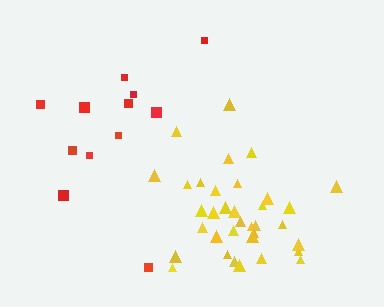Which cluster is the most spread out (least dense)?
Red.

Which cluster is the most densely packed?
Yellow.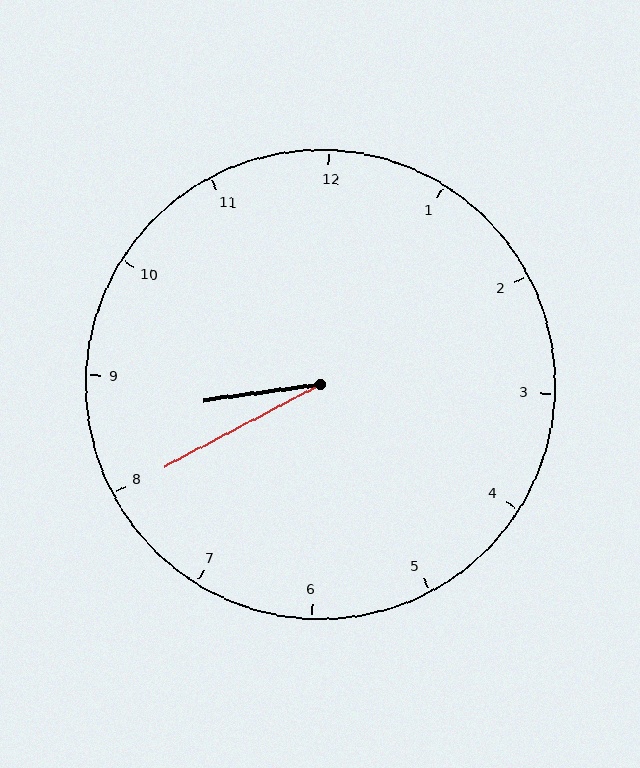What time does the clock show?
8:40.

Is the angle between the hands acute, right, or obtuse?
It is acute.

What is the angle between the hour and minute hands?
Approximately 20 degrees.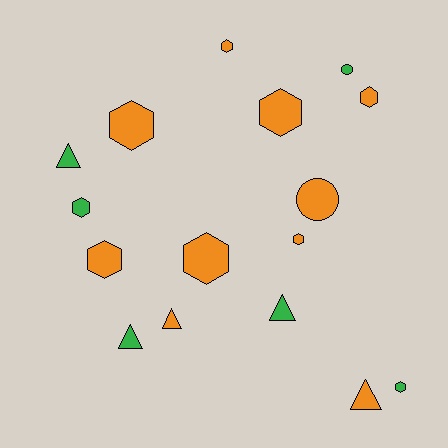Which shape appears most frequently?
Hexagon, with 9 objects.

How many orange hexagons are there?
There are 7 orange hexagons.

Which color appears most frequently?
Orange, with 10 objects.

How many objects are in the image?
There are 16 objects.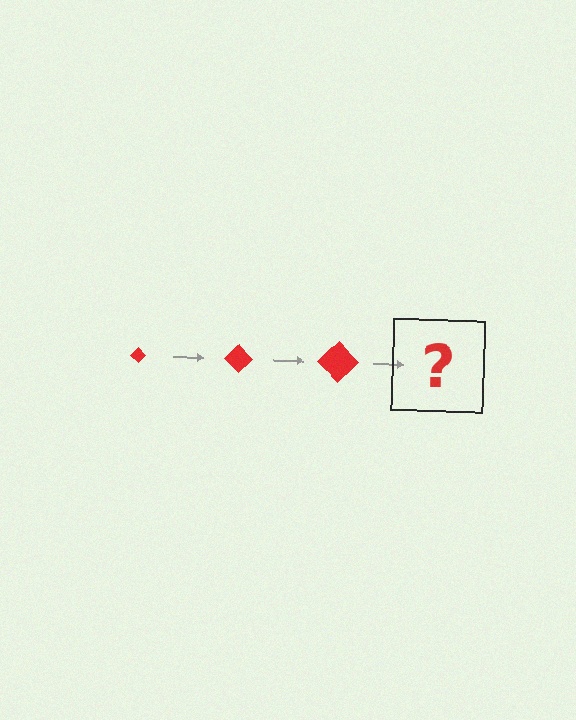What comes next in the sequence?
The next element should be a red diamond, larger than the previous one.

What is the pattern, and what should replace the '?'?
The pattern is that the diamond gets progressively larger each step. The '?' should be a red diamond, larger than the previous one.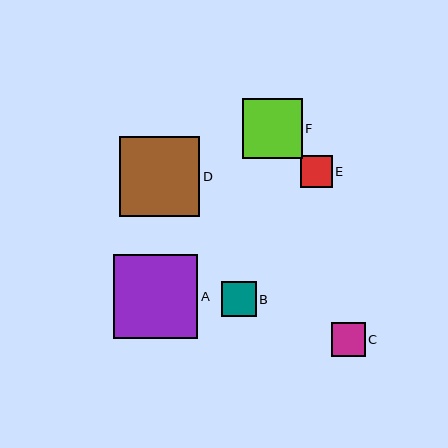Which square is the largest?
Square A is the largest with a size of approximately 84 pixels.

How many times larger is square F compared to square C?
Square F is approximately 1.8 times the size of square C.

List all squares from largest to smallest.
From largest to smallest: A, D, F, B, C, E.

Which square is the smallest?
Square E is the smallest with a size of approximately 32 pixels.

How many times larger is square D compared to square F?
Square D is approximately 1.3 times the size of square F.